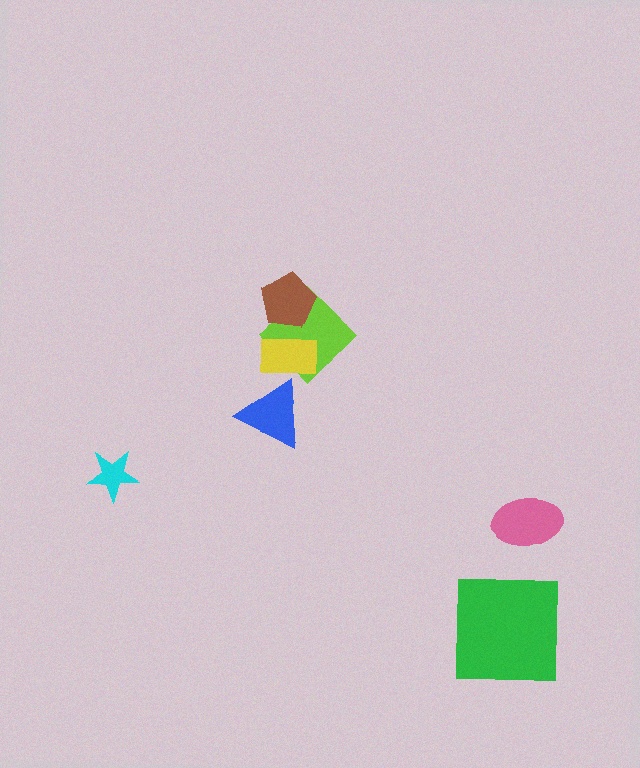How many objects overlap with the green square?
0 objects overlap with the green square.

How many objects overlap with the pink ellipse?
0 objects overlap with the pink ellipse.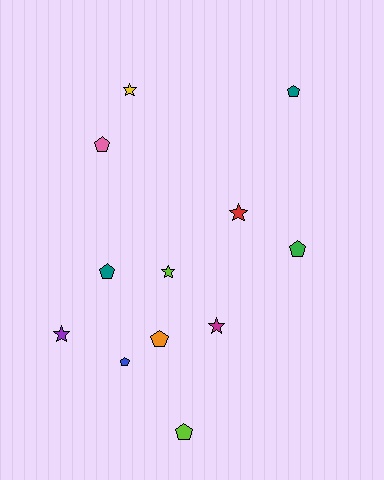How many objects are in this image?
There are 12 objects.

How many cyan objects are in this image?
There are no cyan objects.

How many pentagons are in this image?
There are 7 pentagons.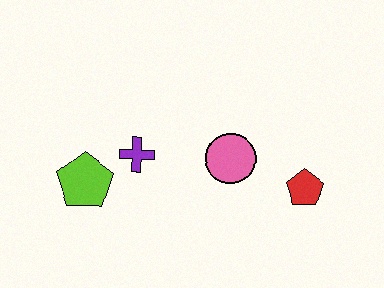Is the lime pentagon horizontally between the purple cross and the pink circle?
No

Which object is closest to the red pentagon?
The pink circle is closest to the red pentagon.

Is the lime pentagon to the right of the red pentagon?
No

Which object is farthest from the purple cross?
The red pentagon is farthest from the purple cross.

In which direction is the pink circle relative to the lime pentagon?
The pink circle is to the right of the lime pentagon.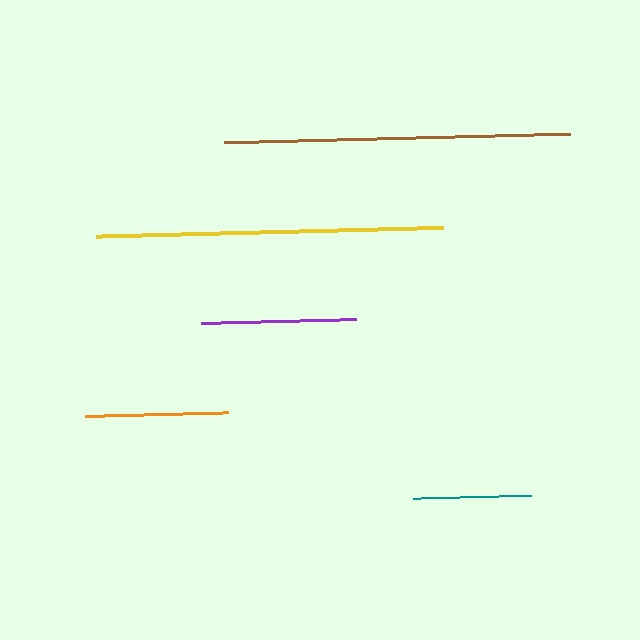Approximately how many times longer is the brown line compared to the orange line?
The brown line is approximately 2.4 times the length of the orange line.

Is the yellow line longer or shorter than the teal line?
The yellow line is longer than the teal line.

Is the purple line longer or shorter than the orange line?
The purple line is longer than the orange line.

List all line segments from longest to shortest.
From longest to shortest: yellow, brown, purple, orange, teal.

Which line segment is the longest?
The yellow line is the longest at approximately 346 pixels.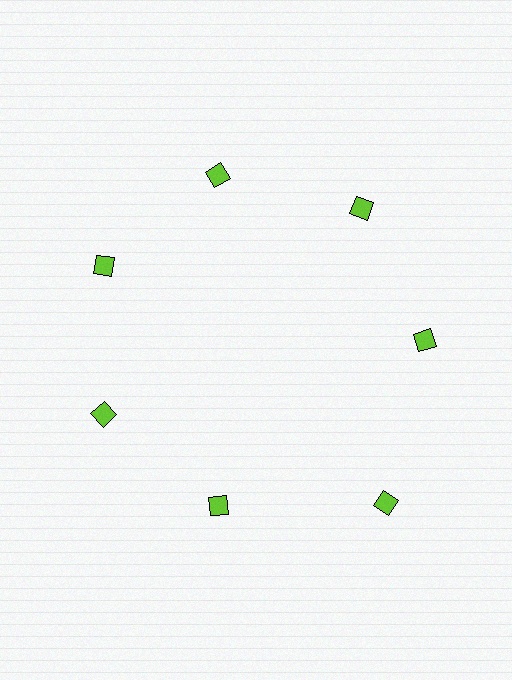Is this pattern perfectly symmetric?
No. The 7 lime diamonds are arranged in a ring, but one element near the 5 o'clock position is pushed outward from the center, breaking the 7-fold rotational symmetry.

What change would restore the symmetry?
The symmetry would be restored by moving it inward, back onto the ring so that all 7 diamonds sit at equal angles and equal distance from the center.